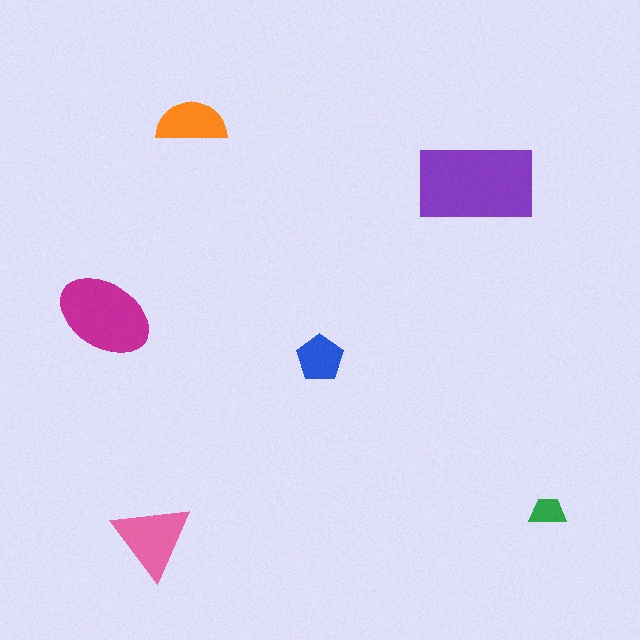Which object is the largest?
The purple rectangle.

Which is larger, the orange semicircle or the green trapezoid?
The orange semicircle.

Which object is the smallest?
The green trapezoid.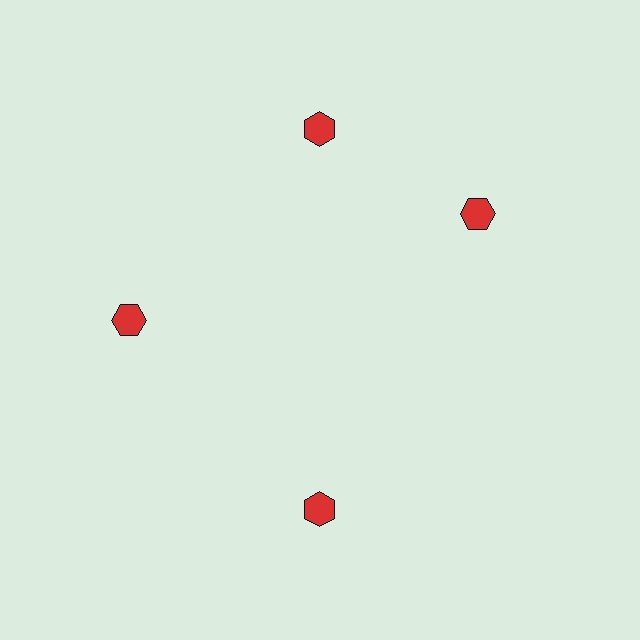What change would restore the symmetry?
The symmetry would be restored by rotating it back into even spacing with its neighbors so that all 4 hexagons sit at equal angles and equal distance from the center.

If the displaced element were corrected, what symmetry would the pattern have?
It would have 4-fold rotational symmetry — the pattern would map onto itself every 90 degrees.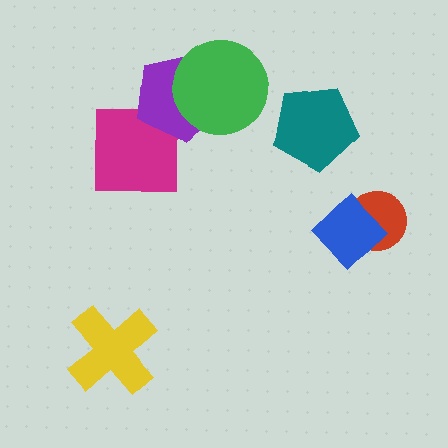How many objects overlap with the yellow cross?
0 objects overlap with the yellow cross.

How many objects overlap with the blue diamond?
1 object overlaps with the blue diamond.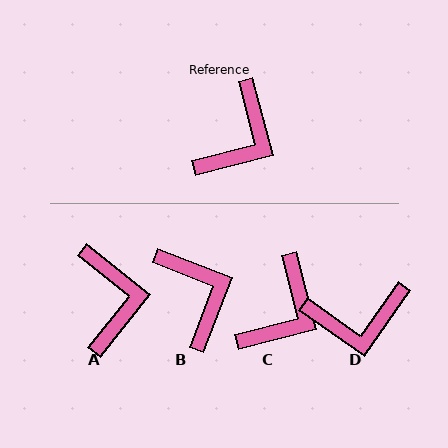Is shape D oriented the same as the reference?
No, it is off by about 49 degrees.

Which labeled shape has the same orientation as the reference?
C.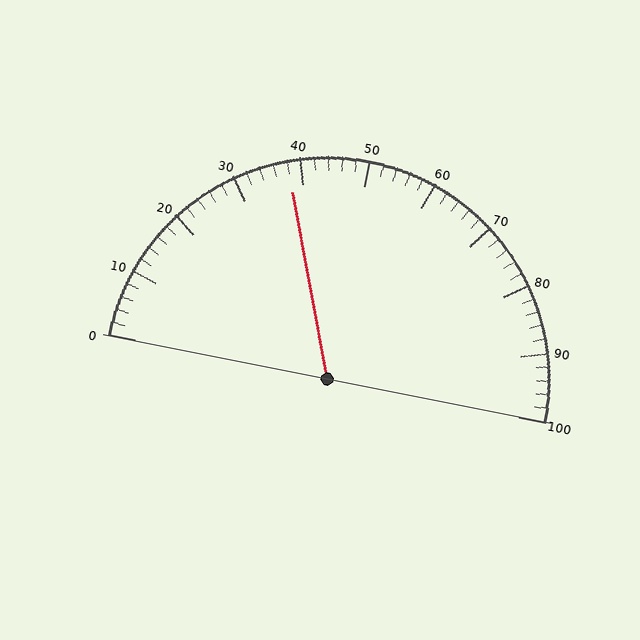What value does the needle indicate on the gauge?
The needle indicates approximately 38.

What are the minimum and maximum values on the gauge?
The gauge ranges from 0 to 100.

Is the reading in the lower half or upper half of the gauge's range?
The reading is in the lower half of the range (0 to 100).